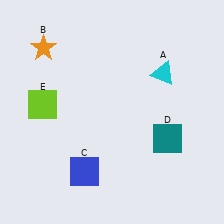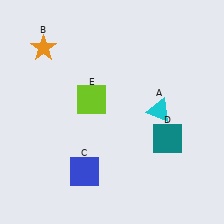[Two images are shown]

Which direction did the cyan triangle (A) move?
The cyan triangle (A) moved down.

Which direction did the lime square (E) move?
The lime square (E) moved right.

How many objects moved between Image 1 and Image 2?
2 objects moved between the two images.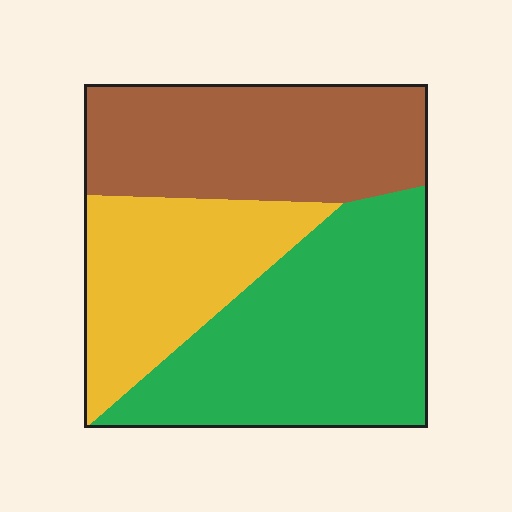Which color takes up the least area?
Yellow, at roughly 25%.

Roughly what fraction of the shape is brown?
Brown covers around 35% of the shape.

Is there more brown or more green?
Green.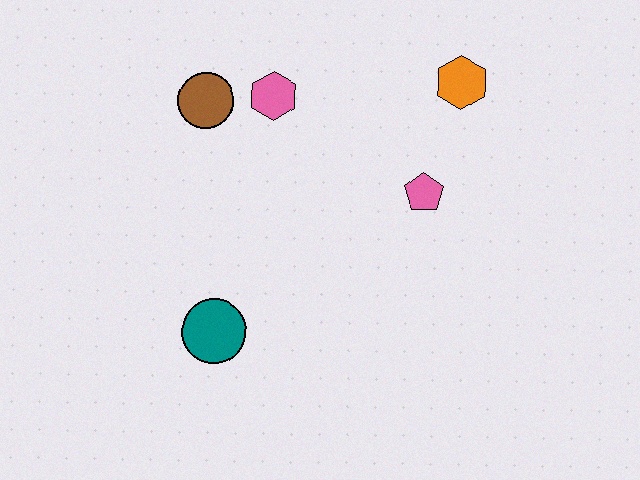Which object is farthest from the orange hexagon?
The teal circle is farthest from the orange hexagon.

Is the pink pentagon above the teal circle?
Yes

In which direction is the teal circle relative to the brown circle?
The teal circle is below the brown circle.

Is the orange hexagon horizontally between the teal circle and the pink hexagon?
No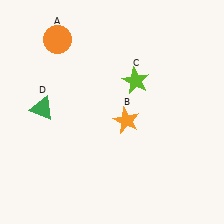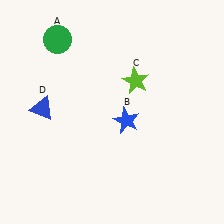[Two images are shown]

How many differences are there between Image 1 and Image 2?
There are 3 differences between the two images.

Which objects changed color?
A changed from orange to green. B changed from orange to blue. D changed from green to blue.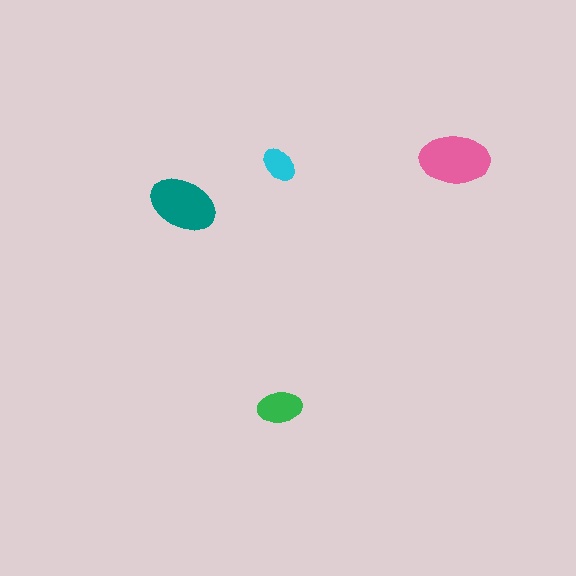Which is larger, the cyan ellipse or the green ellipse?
The green one.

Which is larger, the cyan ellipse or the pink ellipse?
The pink one.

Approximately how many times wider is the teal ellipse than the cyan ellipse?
About 2 times wider.